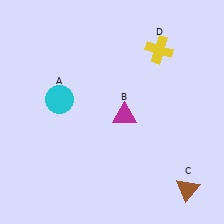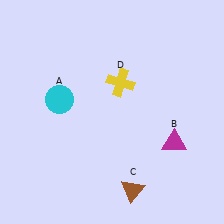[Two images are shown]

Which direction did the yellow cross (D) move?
The yellow cross (D) moved left.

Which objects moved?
The objects that moved are: the magenta triangle (B), the brown triangle (C), the yellow cross (D).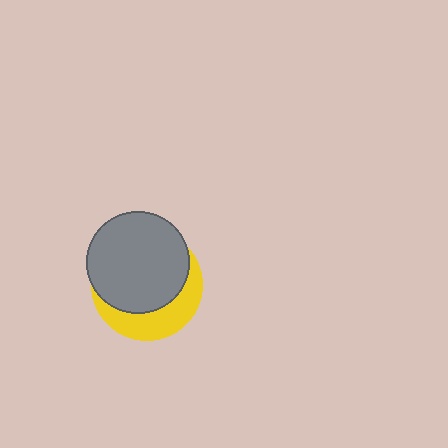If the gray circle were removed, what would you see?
You would see the complete yellow circle.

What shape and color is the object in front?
The object in front is a gray circle.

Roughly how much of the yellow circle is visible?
A small part of it is visible (roughly 34%).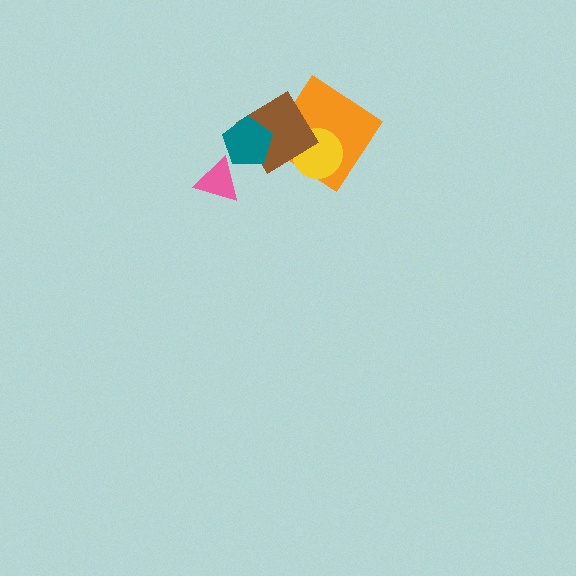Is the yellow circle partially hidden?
Yes, it is partially covered by another shape.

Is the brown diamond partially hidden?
Yes, it is partially covered by another shape.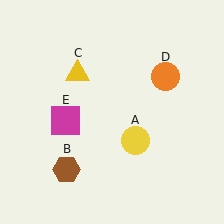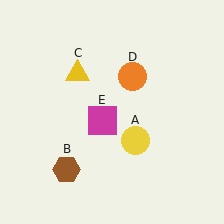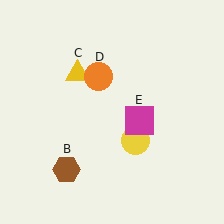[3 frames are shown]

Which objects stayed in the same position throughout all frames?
Yellow circle (object A) and brown hexagon (object B) and yellow triangle (object C) remained stationary.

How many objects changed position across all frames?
2 objects changed position: orange circle (object D), magenta square (object E).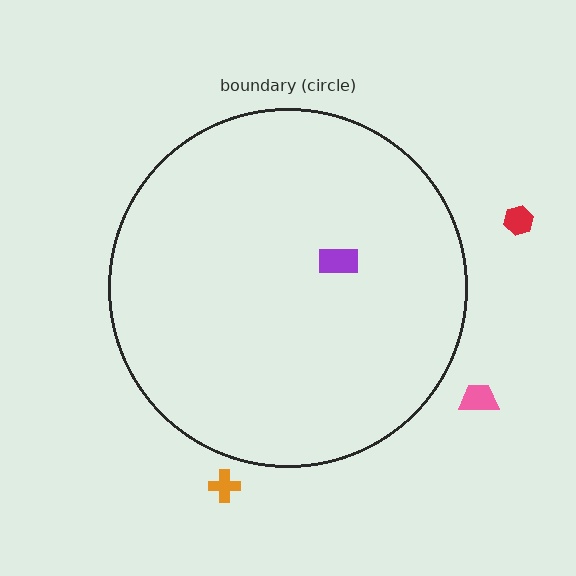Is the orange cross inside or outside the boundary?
Outside.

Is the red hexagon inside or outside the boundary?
Outside.